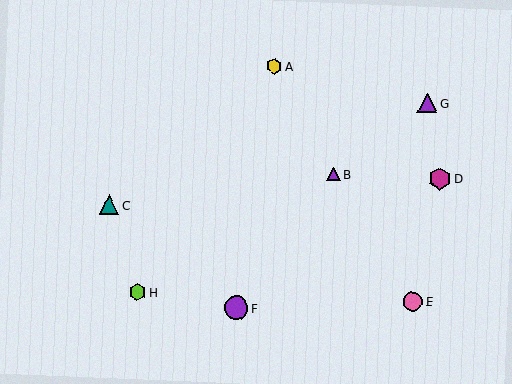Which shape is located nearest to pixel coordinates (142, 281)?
The lime hexagon (labeled H) at (138, 292) is nearest to that location.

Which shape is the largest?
The purple circle (labeled F) is the largest.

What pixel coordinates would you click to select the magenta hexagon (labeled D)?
Click at (440, 179) to select the magenta hexagon D.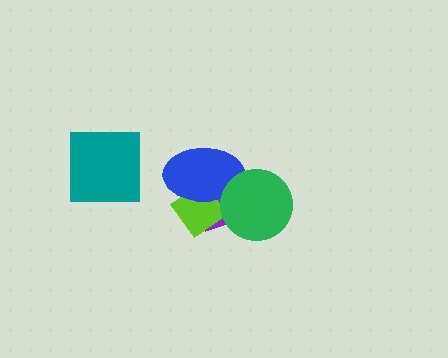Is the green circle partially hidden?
No, no other shape covers it.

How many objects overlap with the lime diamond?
3 objects overlap with the lime diamond.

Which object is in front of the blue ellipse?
The green circle is in front of the blue ellipse.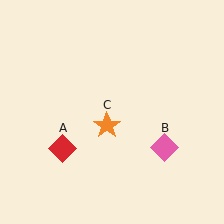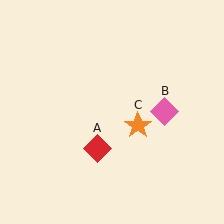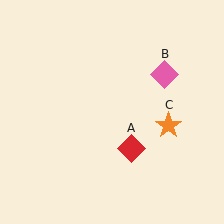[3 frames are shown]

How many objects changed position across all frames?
3 objects changed position: red diamond (object A), pink diamond (object B), orange star (object C).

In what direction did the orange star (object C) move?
The orange star (object C) moved right.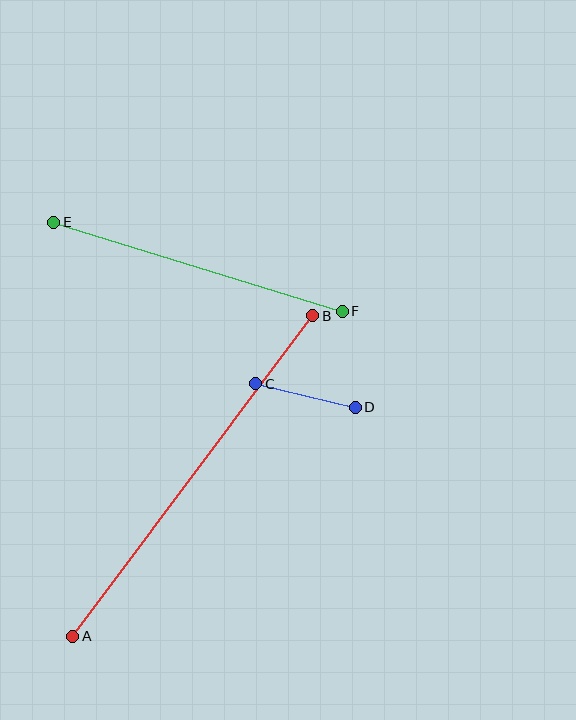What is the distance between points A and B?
The distance is approximately 400 pixels.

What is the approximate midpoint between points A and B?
The midpoint is at approximately (193, 476) pixels.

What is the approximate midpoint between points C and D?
The midpoint is at approximately (306, 396) pixels.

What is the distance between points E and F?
The distance is approximately 302 pixels.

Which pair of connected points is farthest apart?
Points A and B are farthest apart.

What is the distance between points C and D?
The distance is approximately 102 pixels.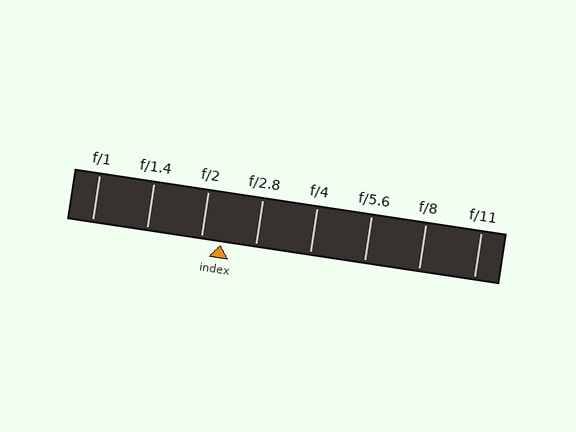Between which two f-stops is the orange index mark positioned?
The index mark is between f/2 and f/2.8.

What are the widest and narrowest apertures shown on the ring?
The widest aperture shown is f/1 and the narrowest is f/11.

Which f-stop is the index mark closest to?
The index mark is closest to f/2.